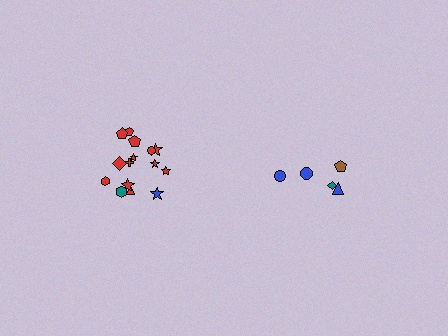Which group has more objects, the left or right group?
The left group.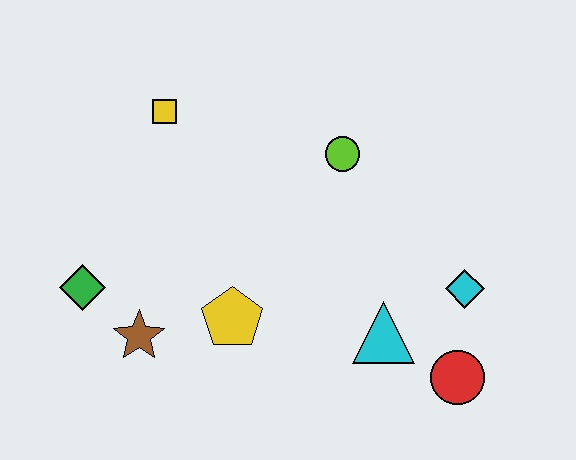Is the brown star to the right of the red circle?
No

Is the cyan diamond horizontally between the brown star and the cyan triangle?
No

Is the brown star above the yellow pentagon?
No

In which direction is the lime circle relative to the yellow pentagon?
The lime circle is above the yellow pentagon.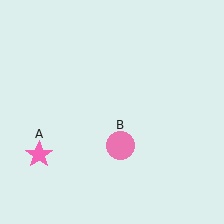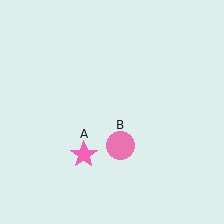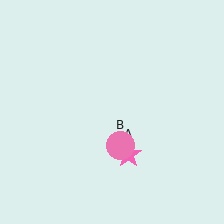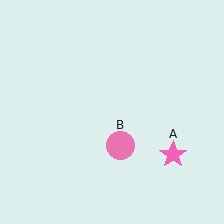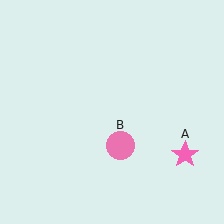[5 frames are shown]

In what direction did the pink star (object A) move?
The pink star (object A) moved right.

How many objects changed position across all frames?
1 object changed position: pink star (object A).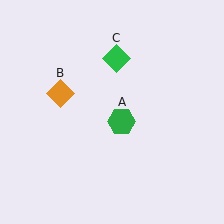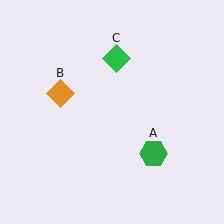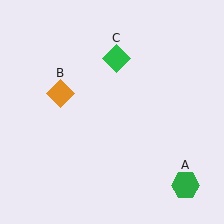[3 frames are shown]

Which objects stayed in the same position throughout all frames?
Orange diamond (object B) and green diamond (object C) remained stationary.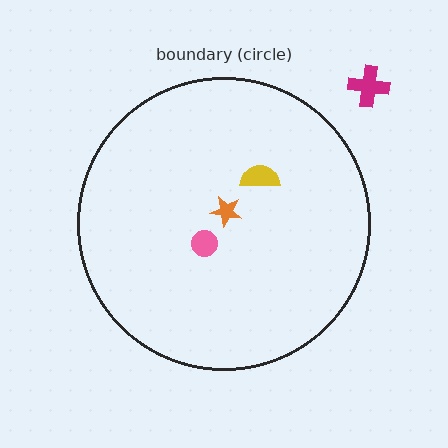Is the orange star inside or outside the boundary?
Inside.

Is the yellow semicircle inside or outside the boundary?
Inside.